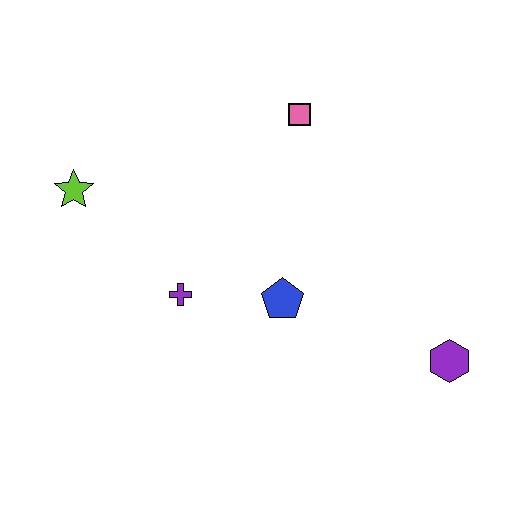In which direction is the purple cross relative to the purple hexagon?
The purple cross is to the left of the purple hexagon.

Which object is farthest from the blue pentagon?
The lime star is farthest from the blue pentagon.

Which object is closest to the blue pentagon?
The purple cross is closest to the blue pentagon.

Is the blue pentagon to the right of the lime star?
Yes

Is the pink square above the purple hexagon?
Yes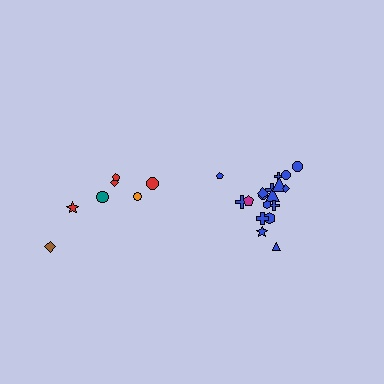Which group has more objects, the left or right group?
The right group.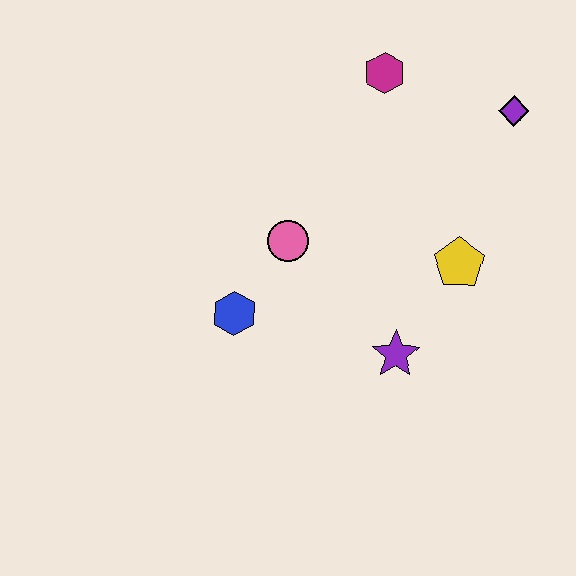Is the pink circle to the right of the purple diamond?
No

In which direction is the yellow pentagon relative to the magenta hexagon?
The yellow pentagon is below the magenta hexagon.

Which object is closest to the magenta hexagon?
The purple diamond is closest to the magenta hexagon.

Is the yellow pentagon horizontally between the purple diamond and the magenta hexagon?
Yes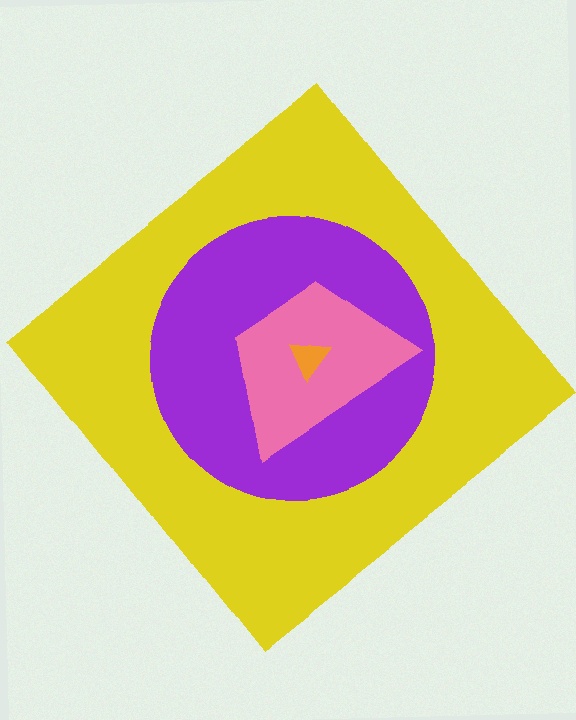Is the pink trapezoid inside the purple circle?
Yes.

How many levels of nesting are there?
4.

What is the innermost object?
The orange triangle.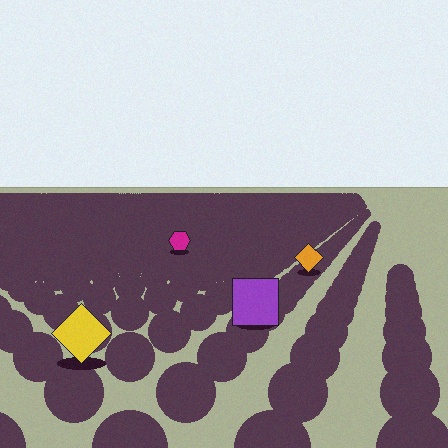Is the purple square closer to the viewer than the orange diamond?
Yes. The purple square is closer — you can tell from the texture gradient: the ground texture is coarser near it.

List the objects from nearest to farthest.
From nearest to farthest: the yellow diamond, the purple square, the orange diamond, the magenta hexagon.